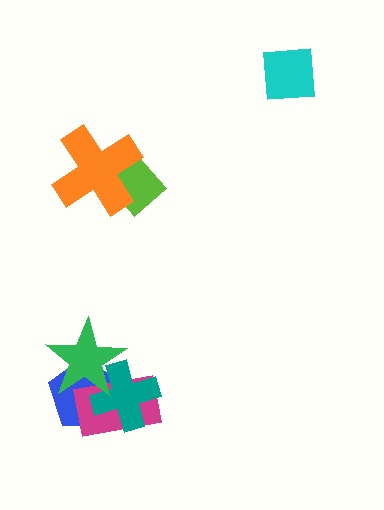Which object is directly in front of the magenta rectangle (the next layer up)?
The teal cross is directly in front of the magenta rectangle.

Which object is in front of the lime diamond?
The orange cross is in front of the lime diamond.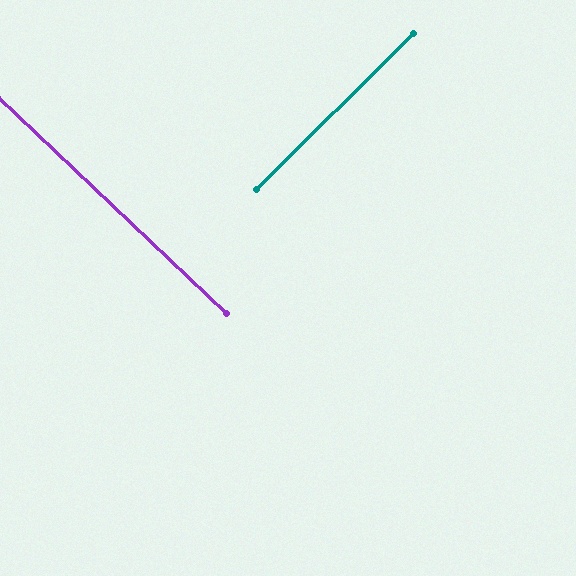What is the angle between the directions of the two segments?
Approximately 88 degrees.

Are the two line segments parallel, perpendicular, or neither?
Perpendicular — they meet at approximately 88°.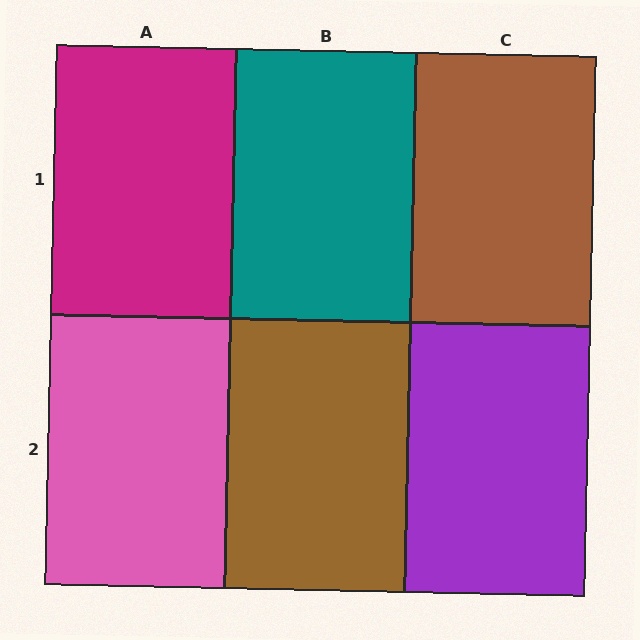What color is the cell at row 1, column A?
Magenta.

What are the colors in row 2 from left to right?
Pink, brown, purple.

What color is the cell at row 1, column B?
Teal.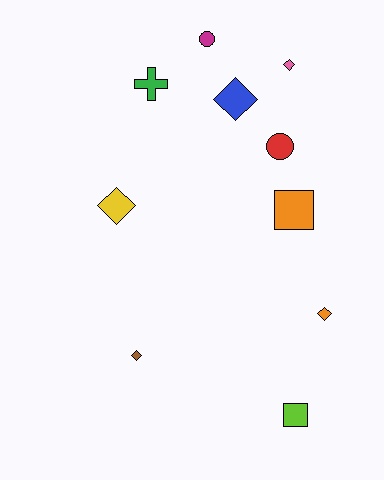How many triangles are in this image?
There are no triangles.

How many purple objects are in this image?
There are no purple objects.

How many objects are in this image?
There are 10 objects.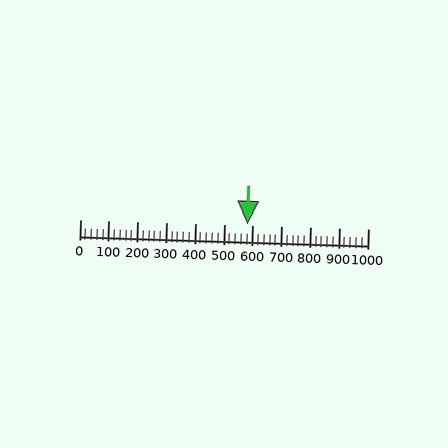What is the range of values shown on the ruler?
The ruler shows values from 0 to 1000.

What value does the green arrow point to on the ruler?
The green arrow points to approximately 582.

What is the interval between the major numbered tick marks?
The major tick marks are spaced 100 units apart.